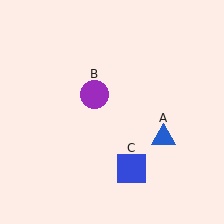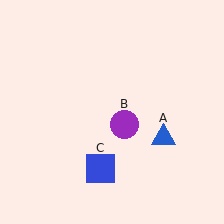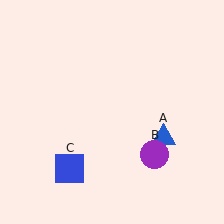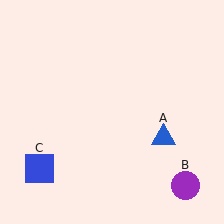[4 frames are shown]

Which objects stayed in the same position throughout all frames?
Blue triangle (object A) remained stationary.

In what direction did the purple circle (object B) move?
The purple circle (object B) moved down and to the right.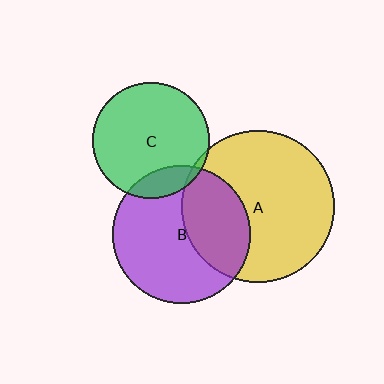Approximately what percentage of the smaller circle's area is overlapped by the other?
Approximately 15%.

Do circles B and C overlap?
Yes.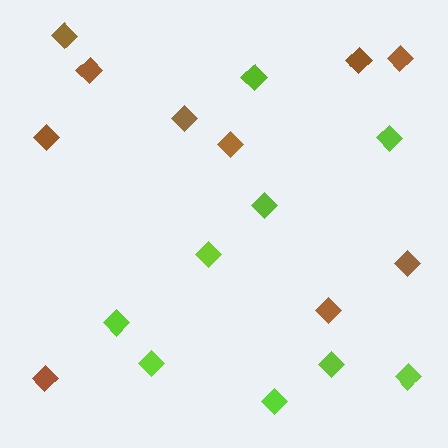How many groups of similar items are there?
There are 2 groups: one group of lime diamonds (9) and one group of brown diamonds (10).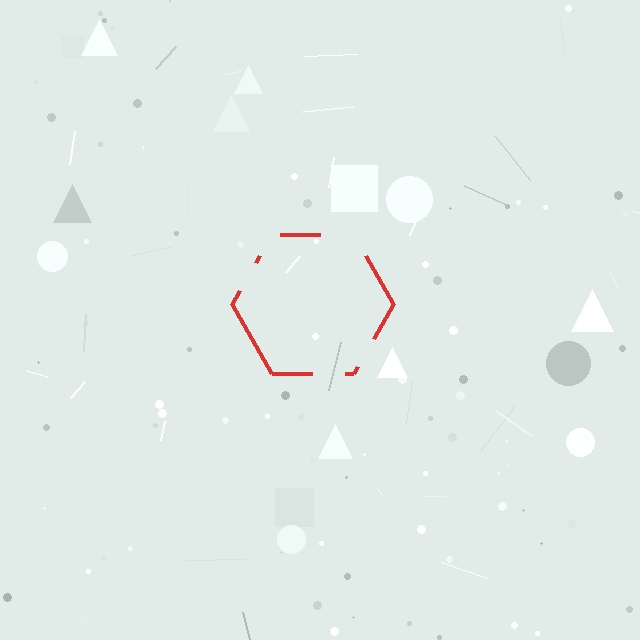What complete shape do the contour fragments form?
The contour fragments form a hexagon.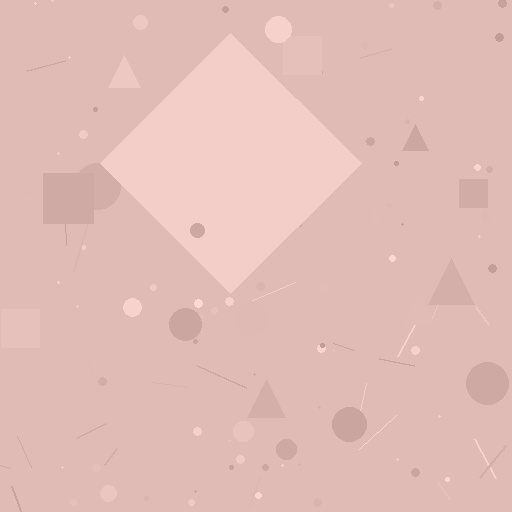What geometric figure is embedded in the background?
A diamond is embedded in the background.